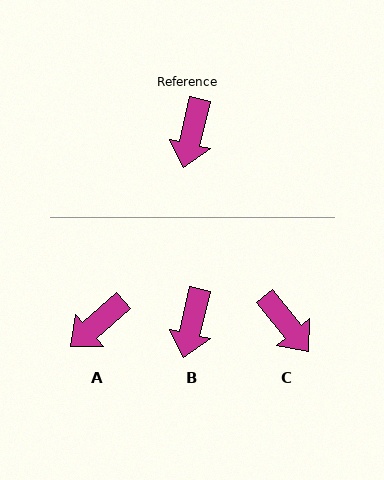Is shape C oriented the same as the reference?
No, it is off by about 52 degrees.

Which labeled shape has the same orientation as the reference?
B.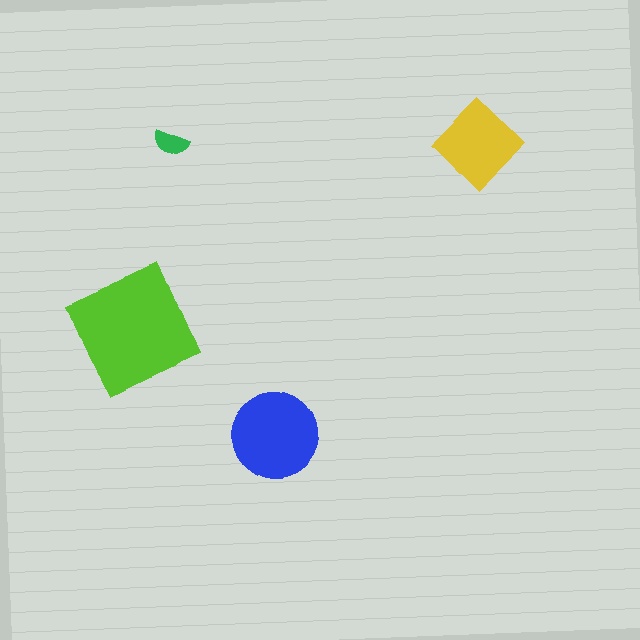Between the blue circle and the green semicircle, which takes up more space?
The blue circle.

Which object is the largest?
The lime square.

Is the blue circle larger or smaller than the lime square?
Smaller.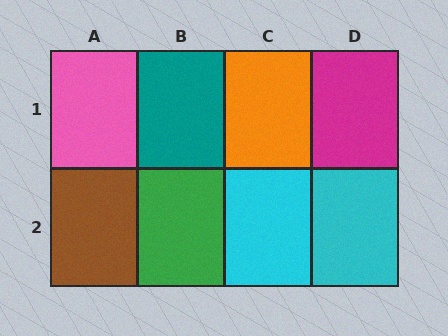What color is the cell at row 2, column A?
Brown.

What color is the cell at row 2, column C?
Cyan.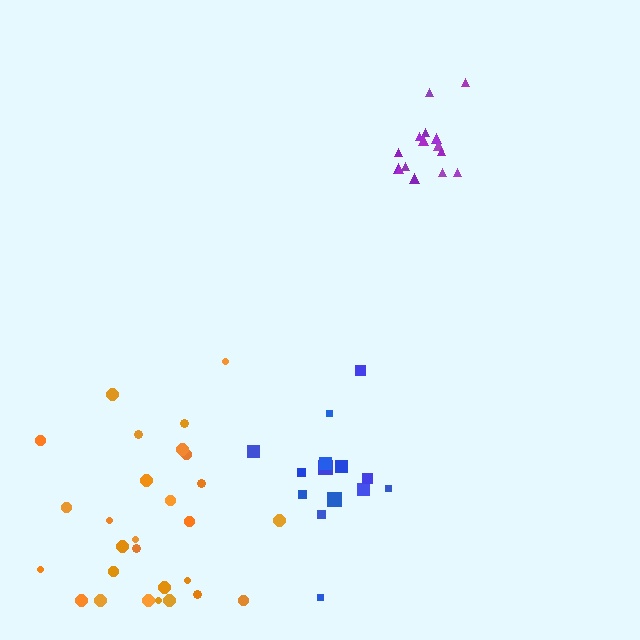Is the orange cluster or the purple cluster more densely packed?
Purple.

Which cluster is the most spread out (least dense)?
Orange.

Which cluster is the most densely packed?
Purple.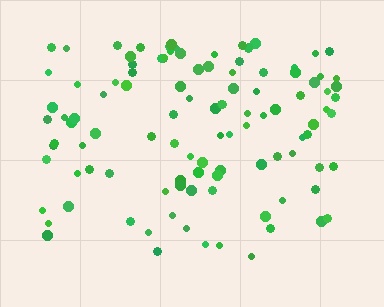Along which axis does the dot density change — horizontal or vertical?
Vertical.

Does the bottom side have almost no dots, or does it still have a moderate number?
Still a moderate number, just noticeably fewer than the top.